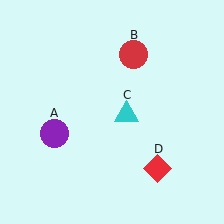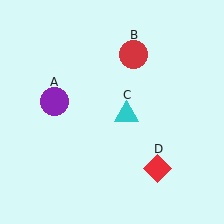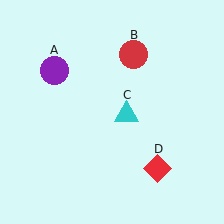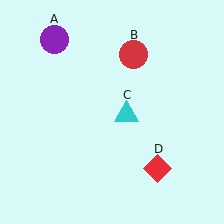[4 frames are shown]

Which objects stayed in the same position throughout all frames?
Red circle (object B) and cyan triangle (object C) and red diamond (object D) remained stationary.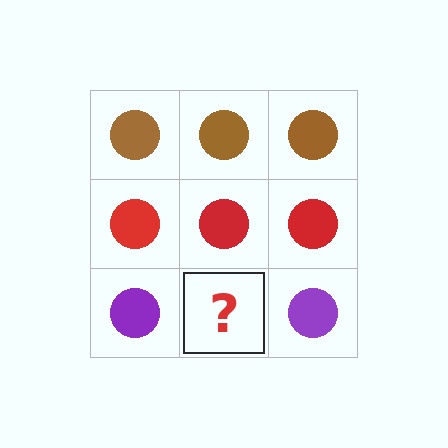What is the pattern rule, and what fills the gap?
The rule is that each row has a consistent color. The gap should be filled with a purple circle.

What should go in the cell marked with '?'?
The missing cell should contain a purple circle.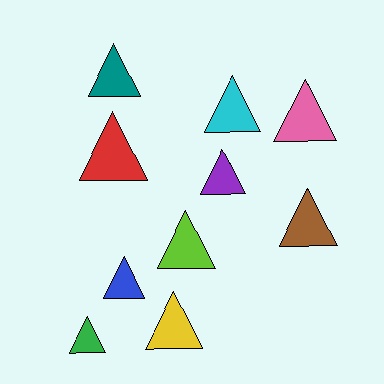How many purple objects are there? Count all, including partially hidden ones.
There is 1 purple object.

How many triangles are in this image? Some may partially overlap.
There are 10 triangles.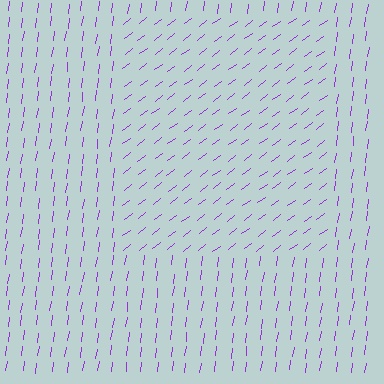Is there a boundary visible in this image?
Yes, there is a texture boundary formed by a change in line orientation.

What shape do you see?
I see a rectangle.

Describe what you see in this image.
The image is filled with small purple line segments. A rectangle region in the image has lines oriented differently from the surrounding lines, creating a visible texture boundary.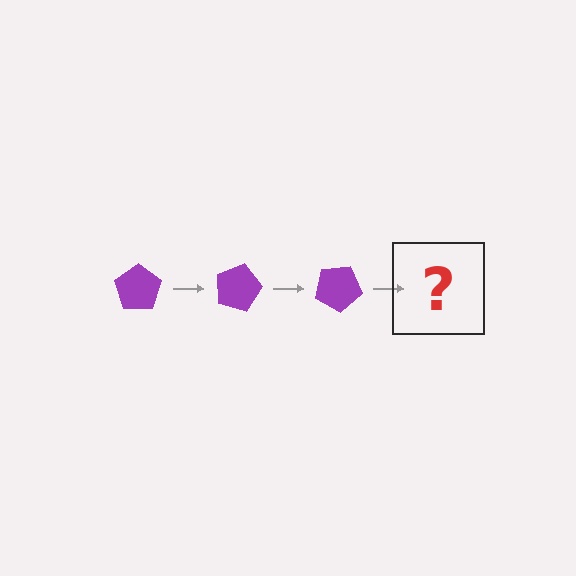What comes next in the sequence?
The next element should be a purple pentagon rotated 45 degrees.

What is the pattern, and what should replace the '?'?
The pattern is that the pentagon rotates 15 degrees each step. The '?' should be a purple pentagon rotated 45 degrees.